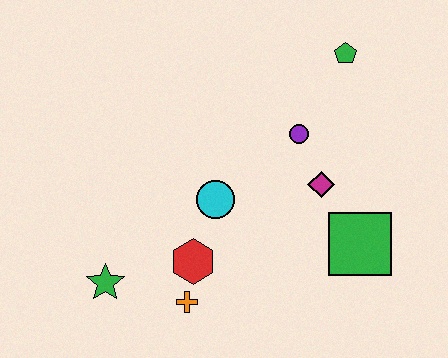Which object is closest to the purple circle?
The magenta diamond is closest to the purple circle.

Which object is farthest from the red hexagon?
The green pentagon is farthest from the red hexagon.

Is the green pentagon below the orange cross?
No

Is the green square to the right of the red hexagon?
Yes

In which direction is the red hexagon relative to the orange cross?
The red hexagon is above the orange cross.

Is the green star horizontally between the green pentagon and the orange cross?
No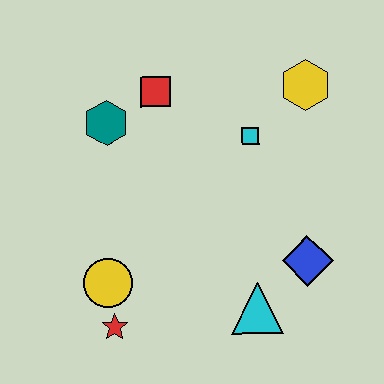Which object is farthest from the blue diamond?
The teal hexagon is farthest from the blue diamond.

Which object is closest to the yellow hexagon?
The cyan square is closest to the yellow hexagon.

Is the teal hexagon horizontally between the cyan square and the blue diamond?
No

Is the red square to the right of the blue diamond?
No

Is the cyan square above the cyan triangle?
Yes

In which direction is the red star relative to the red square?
The red star is below the red square.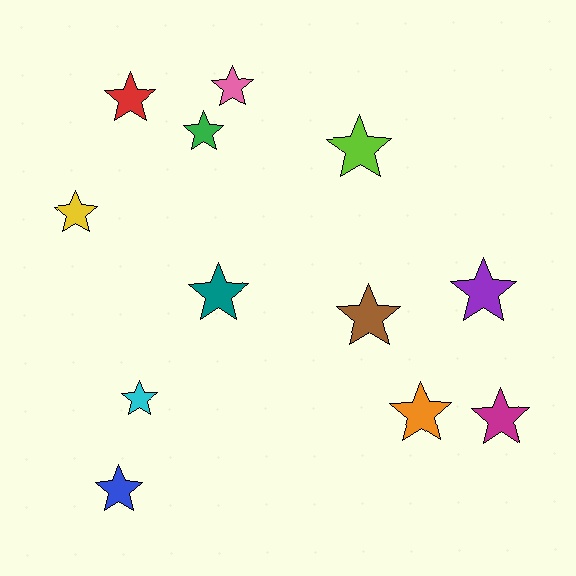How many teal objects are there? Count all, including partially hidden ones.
There is 1 teal object.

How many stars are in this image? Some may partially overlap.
There are 12 stars.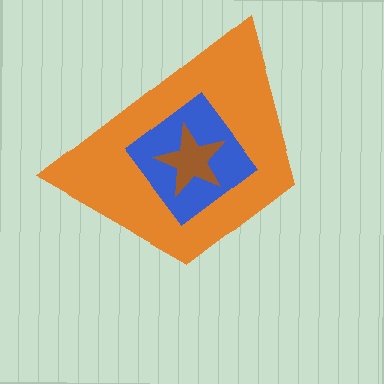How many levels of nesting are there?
3.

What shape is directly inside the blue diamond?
The brown star.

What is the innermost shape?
The brown star.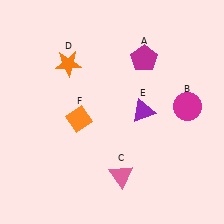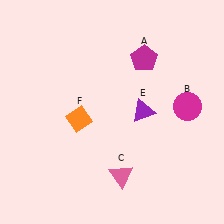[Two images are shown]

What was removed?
The orange star (D) was removed in Image 2.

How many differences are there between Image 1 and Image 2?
There is 1 difference between the two images.